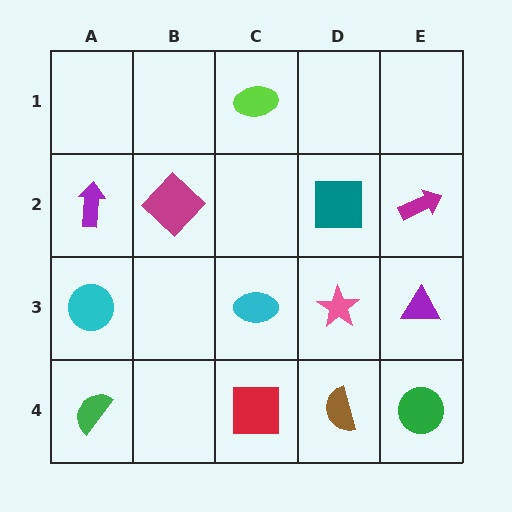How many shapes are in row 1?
1 shape.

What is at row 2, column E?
A magenta arrow.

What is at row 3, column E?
A purple triangle.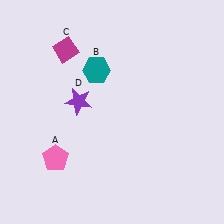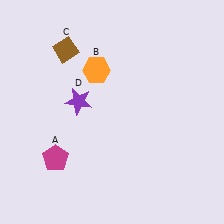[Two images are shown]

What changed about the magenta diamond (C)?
In Image 1, C is magenta. In Image 2, it changed to brown.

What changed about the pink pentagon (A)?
In Image 1, A is pink. In Image 2, it changed to magenta.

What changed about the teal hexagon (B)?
In Image 1, B is teal. In Image 2, it changed to orange.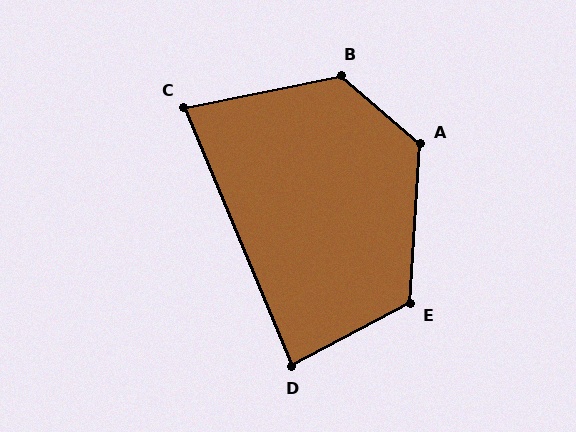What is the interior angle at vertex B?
Approximately 127 degrees (obtuse).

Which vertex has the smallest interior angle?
C, at approximately 79 degrees.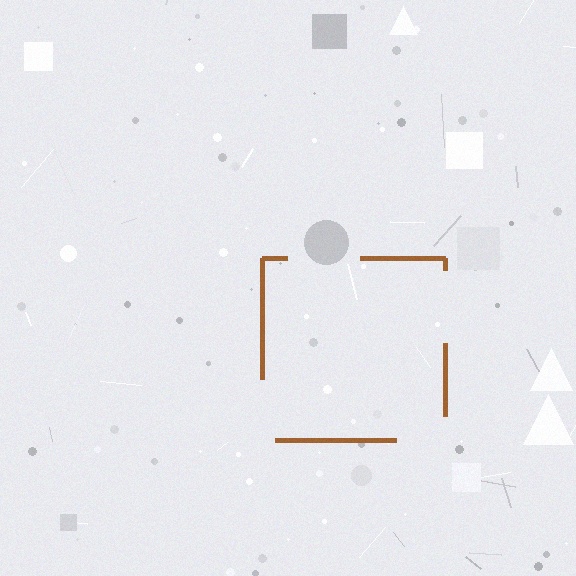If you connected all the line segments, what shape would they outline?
They would outline a square.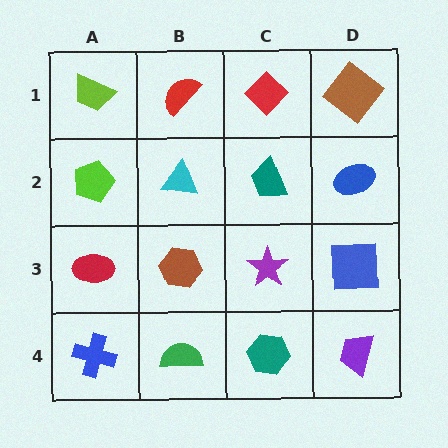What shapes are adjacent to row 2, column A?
A lime trapezoid (row 1, column A), a red ellipse (row 3, column A), a cyan triangle (row 2, column B).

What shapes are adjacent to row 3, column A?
A lime pentagon (row 2, column A), a blue cross (row 4, column A), a brown hexagon (row 3, column B).